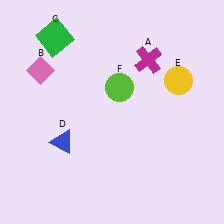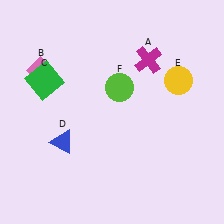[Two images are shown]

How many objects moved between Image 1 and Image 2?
1 object moved between the two images.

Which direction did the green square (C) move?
The green square (C) moved down.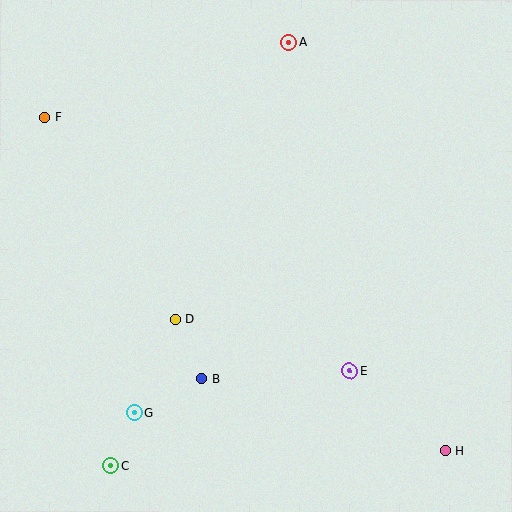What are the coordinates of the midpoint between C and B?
The midpoint between C and B is at (156, 422).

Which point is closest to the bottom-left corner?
Point C is closest to the bottom-left corner.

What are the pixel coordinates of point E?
Point E is at (350, 371).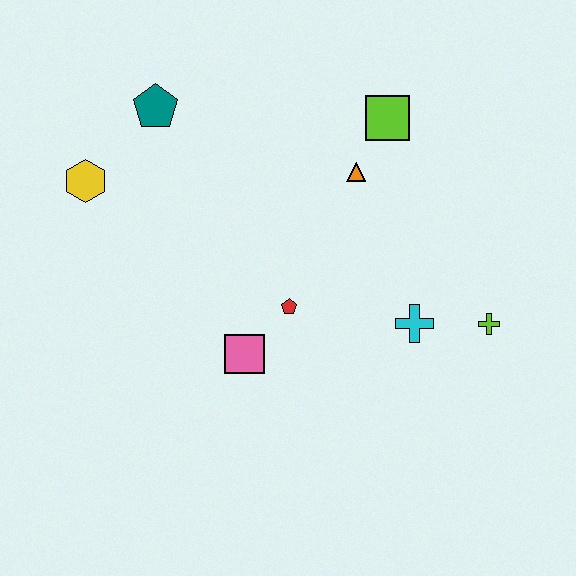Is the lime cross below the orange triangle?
Yes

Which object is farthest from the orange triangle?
The yellow hexagon is farthest from the orange triangle.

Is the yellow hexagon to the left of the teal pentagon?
Yes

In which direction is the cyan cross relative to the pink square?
The cyan cross is to the right of the pink square.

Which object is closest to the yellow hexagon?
The teal pentagon is closest to the yellow hexagon.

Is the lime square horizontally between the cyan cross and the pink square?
Yes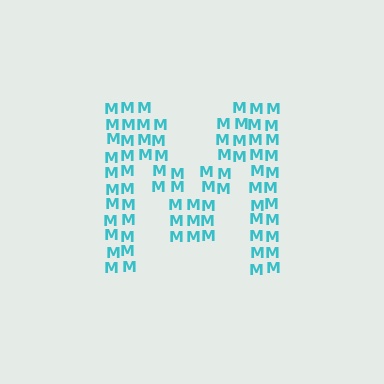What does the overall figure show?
The overall figure shows the letter M.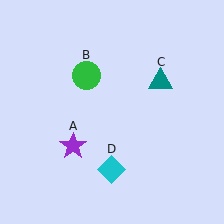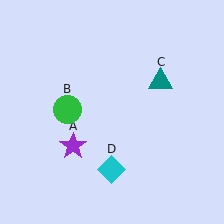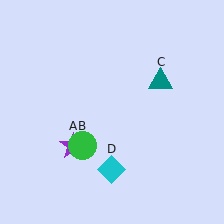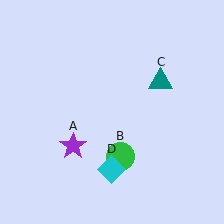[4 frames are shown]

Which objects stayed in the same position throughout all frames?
Purple star (object A) and teal triangle (object C) and cyan diamond (object D) remained stationary.